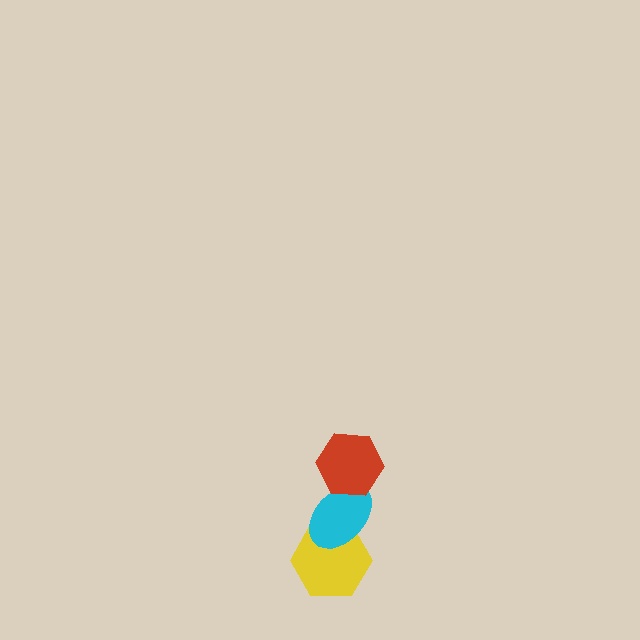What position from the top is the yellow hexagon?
The yellow hexagon is 3rd from the top.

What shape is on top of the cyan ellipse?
The red hexagon is on top of the cyan ellipse.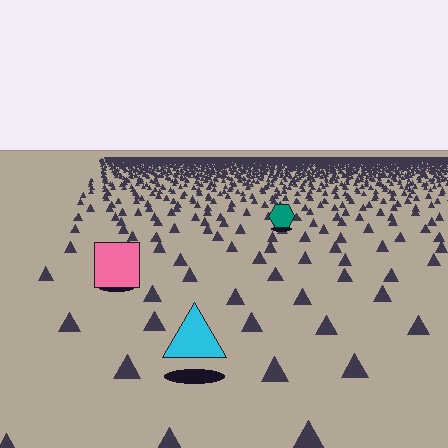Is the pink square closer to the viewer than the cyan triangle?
No. The cyan triangle is closer — you can tell from the texture gradient: the ground texture is coarser near it.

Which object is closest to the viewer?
The cyan triangle is closest. The texture marks near it are larger and more spread out.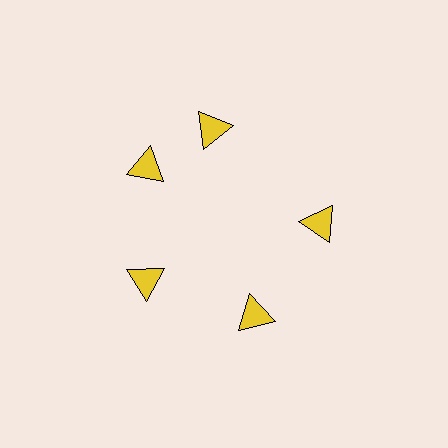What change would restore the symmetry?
The symmetry would be restored by rotating it back into even spacing with its neighbors so that all 5 triangles sit at equal angles and equal distance from the center.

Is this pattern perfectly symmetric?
No. The 5 yellow triangles are arranged in a ring, but one element near the 1 o'clock position is rotated out of alignment along the ring, breaking the 5-fold rotational symmetry.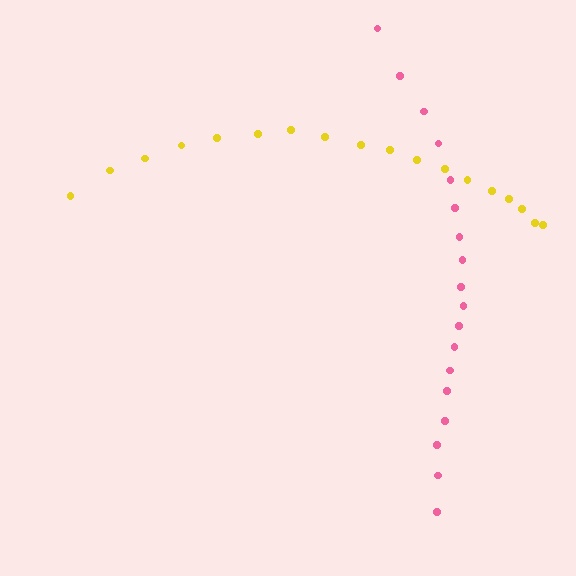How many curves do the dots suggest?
There are 2 distinct paths.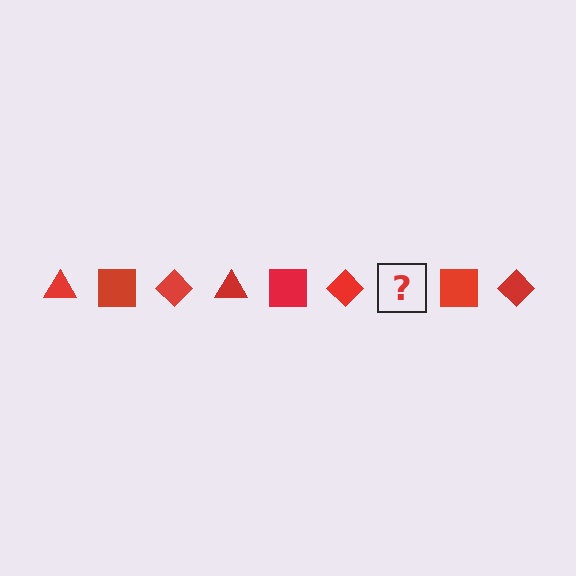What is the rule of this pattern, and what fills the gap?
The rule is that the pattern cycles through triangle, square, diamond shapes in red. The gap should be filled with a red triangle.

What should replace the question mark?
The question mark should be replaced with a red triangle.